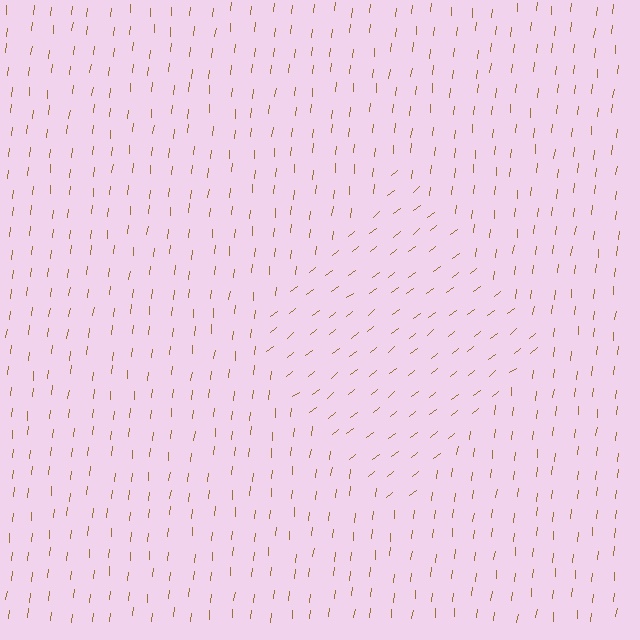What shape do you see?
I see a diamond.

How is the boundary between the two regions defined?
The boundary is defined purely by a change in line orientation (approximately 45 degrees difference). All lines are the same color and thickness.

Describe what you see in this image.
The image is filled with small brown line segments. A diamond region in the image has lines oriented differently from the surrounding lines, creating a visible texture boundary.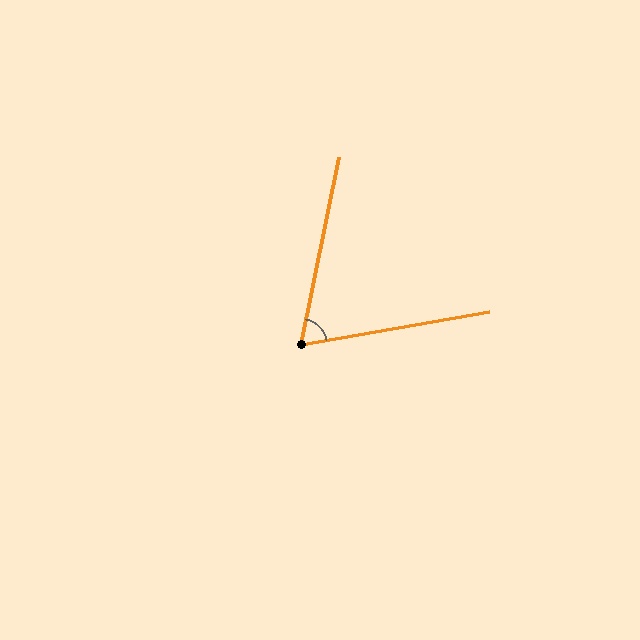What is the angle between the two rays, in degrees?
Approximately 68 degrees.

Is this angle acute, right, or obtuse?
It is acute.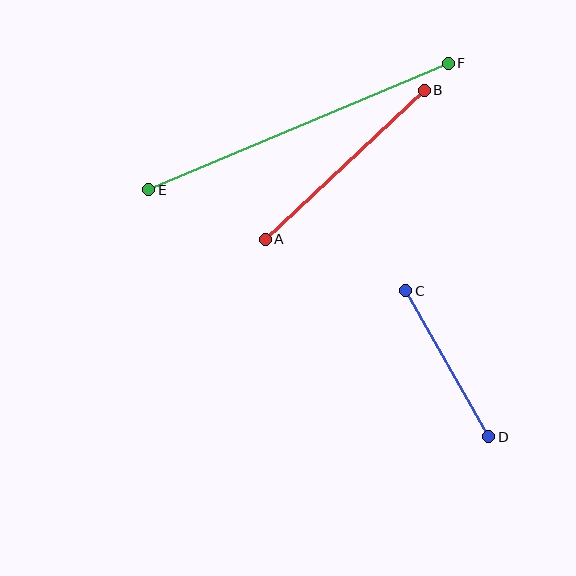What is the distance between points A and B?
The distance is approximately 218 pixels.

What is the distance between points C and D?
The distance is approximately 168 pixels.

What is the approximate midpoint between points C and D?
The midpoint is at approximately (447, 364) pixels.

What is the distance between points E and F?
The distance is approximately 325 pixels.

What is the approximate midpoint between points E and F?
The midpoint is at approximately (299, 126) pixels.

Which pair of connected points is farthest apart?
Points E and F are farthest apart.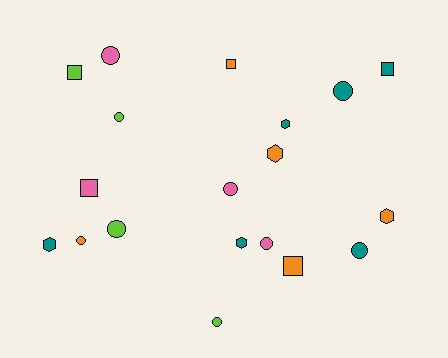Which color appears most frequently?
Teal, with 6 objects.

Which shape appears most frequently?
Circle, with 9 objects.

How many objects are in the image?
There are 19 objects.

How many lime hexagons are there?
There are no lime hexagons.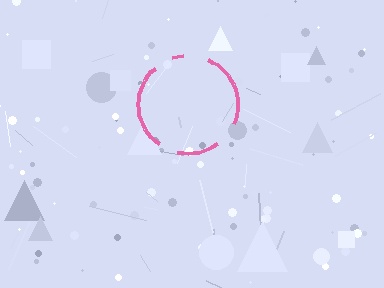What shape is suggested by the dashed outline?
The dashed outline suggests a circle.